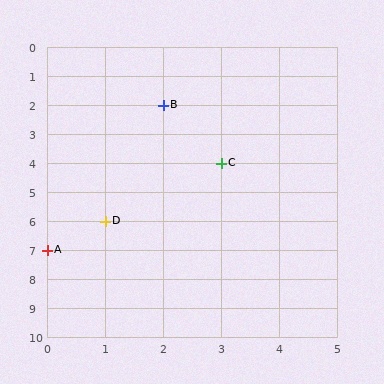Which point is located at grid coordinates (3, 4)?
Point C is at (3, 4).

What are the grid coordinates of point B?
Point B is at grid coordinates (2, 2).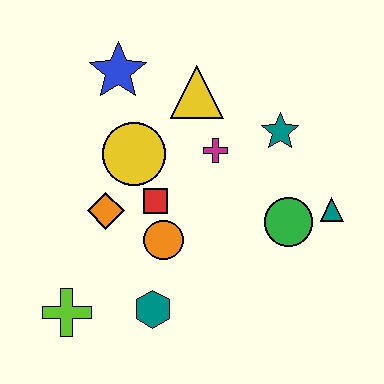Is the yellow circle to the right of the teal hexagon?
No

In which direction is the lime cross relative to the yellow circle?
The lime cross is below the yellow circle.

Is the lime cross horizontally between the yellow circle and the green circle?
No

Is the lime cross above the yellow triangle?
No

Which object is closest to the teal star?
The magenta cross is closest to the teal star.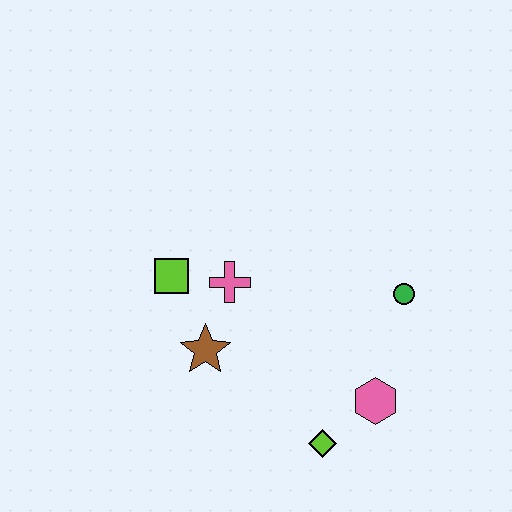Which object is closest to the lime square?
The pink cross is closest to the lime square.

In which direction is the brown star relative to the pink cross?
The brown star is below the pink cross.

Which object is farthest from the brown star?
The green circle is farthest from the brown star.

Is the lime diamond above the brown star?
No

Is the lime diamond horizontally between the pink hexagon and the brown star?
Yes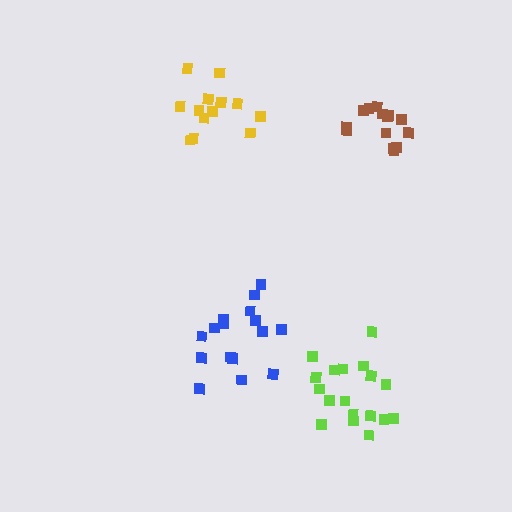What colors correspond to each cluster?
The clusters are colored: blue, yellow, brown, lime.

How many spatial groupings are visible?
There are 4 spatial groupings.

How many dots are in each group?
Group 1: 17 dots, Group 2: 13 dots, Group 3: 14 dots, Group 4: 18 dots (62 total).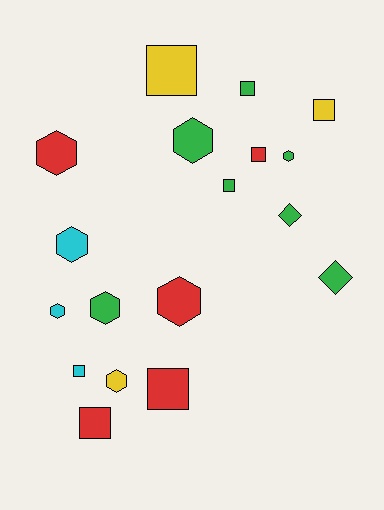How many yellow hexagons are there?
There is 1 yellow hexagon.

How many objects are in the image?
There are 18 objects.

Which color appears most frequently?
Green, with 7 objects.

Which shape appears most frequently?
Hexagon, with 8 objects.